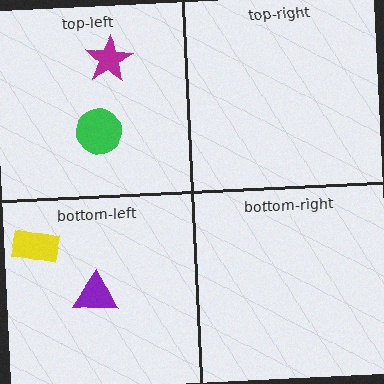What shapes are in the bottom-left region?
The yellow rectangle, the purple triangle.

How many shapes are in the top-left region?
2.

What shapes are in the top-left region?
The magenta star, the green circle.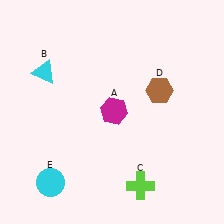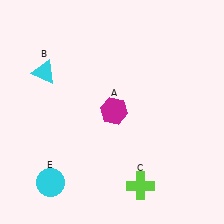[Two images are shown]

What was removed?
The brown hexagon (D) was removed in Image 2.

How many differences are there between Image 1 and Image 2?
There is 1 difference between the two images.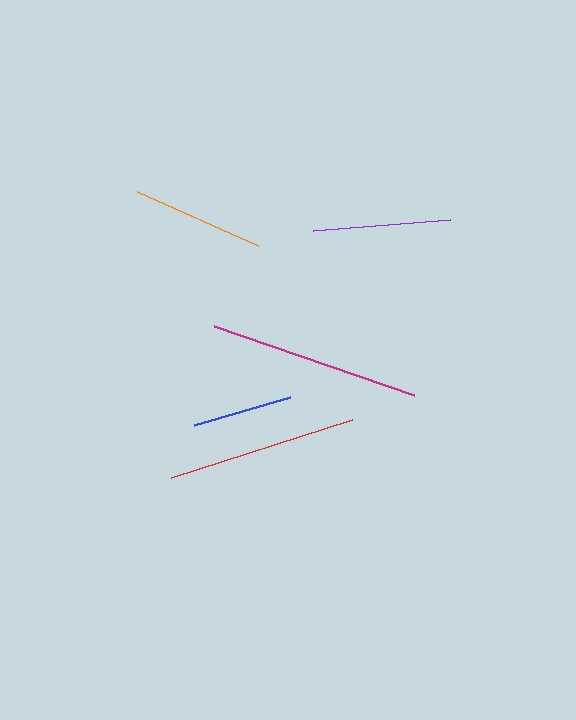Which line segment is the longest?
The magenta line is the longest at approximately 211 pixels.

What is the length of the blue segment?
The blue segment is approximately 100 pixels long.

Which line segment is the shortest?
The blue line is the shortest at approximately 100 pixels.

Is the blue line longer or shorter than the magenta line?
The magenta line is longer than the blue line.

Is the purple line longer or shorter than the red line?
The red line is longer than the purple line.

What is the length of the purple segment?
The purple segment is approximately 138 pixels long.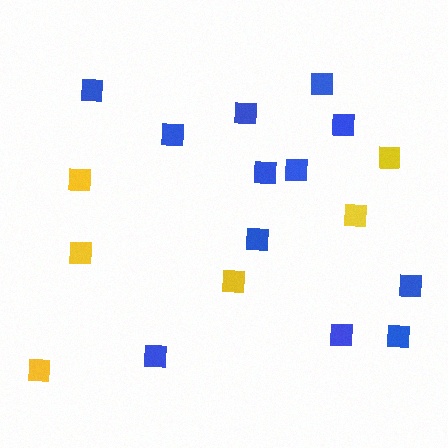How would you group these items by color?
There are 2 groups: one group of blue squares (12) and one group of yellow squares (6).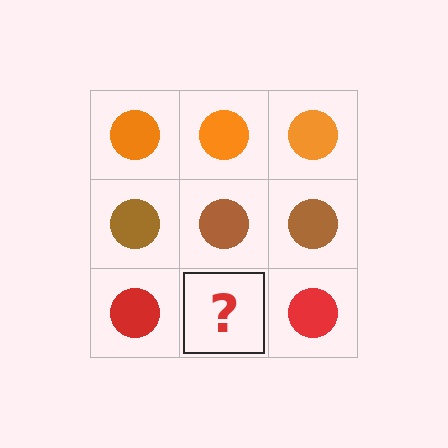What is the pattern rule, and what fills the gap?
The rule is that each row has a consistent color. The gap should be filled with a red circle.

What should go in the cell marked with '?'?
The missing cell should contain a red circle.